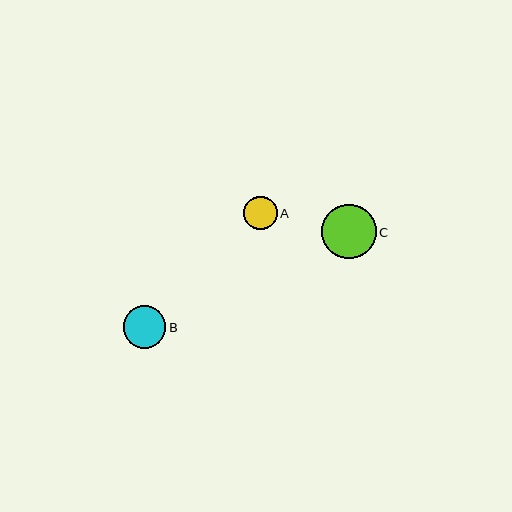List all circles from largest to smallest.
From largest to smallest: C, B, A.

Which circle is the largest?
Circle C is the largest with a size of approximately 54 pixels.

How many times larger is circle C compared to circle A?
Circle C is approximately 1.6 times the size of circle A.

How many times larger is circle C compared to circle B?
Circle C is approximately 1.3 times the size of circle B.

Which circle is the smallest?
Circle A is the smallest with a size of approximately 33 pixels.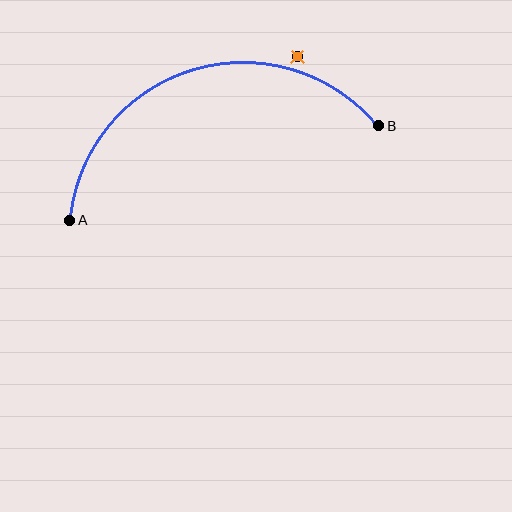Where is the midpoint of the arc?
The arc midpoint is the point on the curve farthest from the straight line joining A and B. It sits above that line.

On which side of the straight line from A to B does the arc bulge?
The arc bulges above the straight line connecting A and B.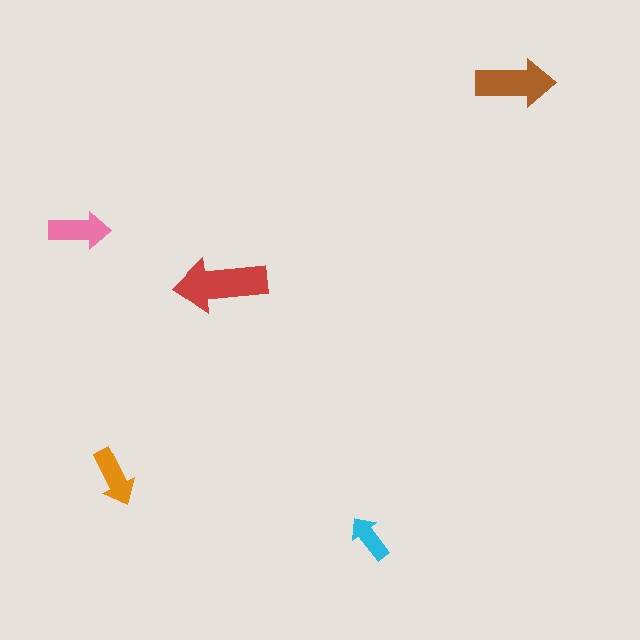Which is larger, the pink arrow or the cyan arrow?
The pink one.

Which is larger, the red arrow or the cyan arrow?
The red one.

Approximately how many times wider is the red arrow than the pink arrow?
About 1.5 times wider.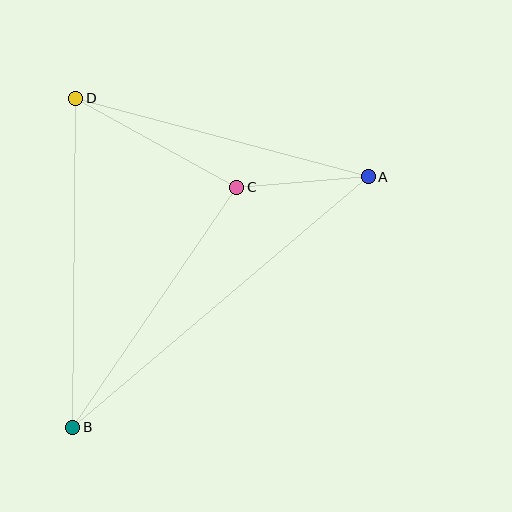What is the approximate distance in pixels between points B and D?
The distance between B and D is approximately 329 pixels.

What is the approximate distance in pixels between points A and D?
The distance between A and D is approximately 303 pixels.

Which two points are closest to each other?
Points A and C are closest to each other.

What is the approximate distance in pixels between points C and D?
The distance between C and D is approximately 184 pixels.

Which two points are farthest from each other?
Points A and B are farthest from each other.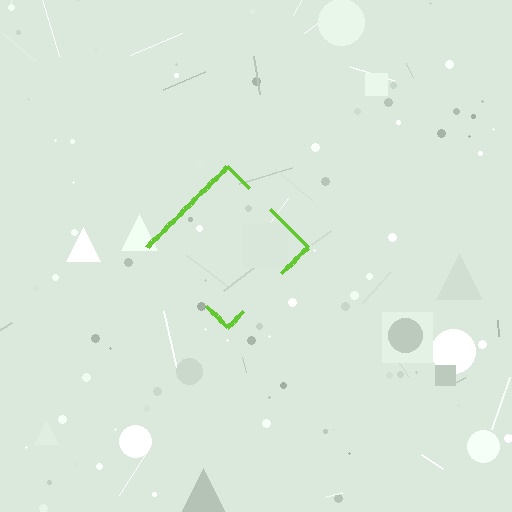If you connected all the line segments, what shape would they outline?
They would outline a diamond.